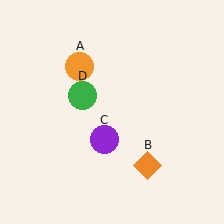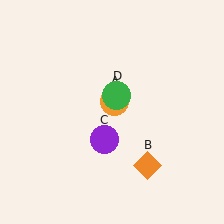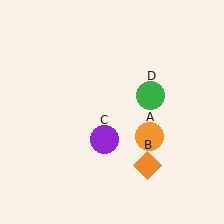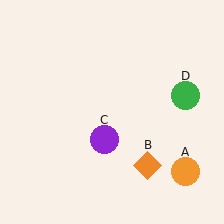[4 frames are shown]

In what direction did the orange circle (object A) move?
The orange circle (object A) moved down and to the right.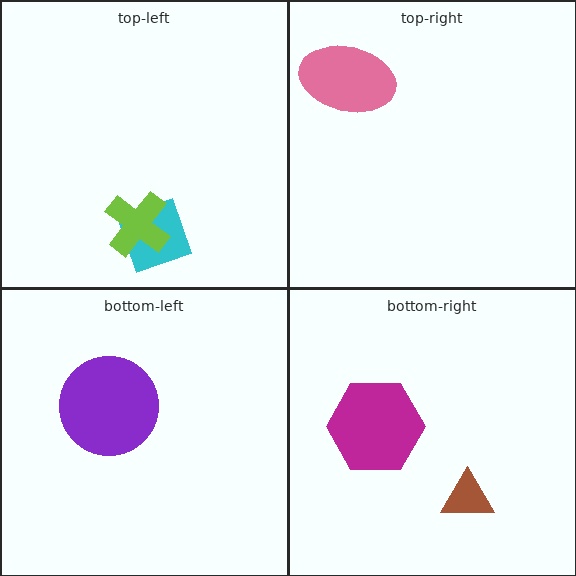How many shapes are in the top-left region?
2.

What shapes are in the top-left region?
The cyan square, the lime cross.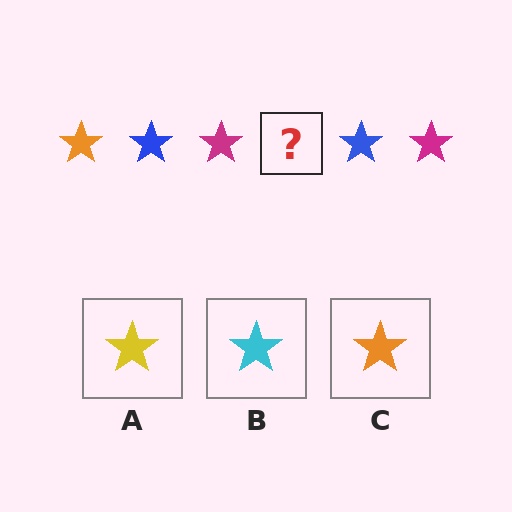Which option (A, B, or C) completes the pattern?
C.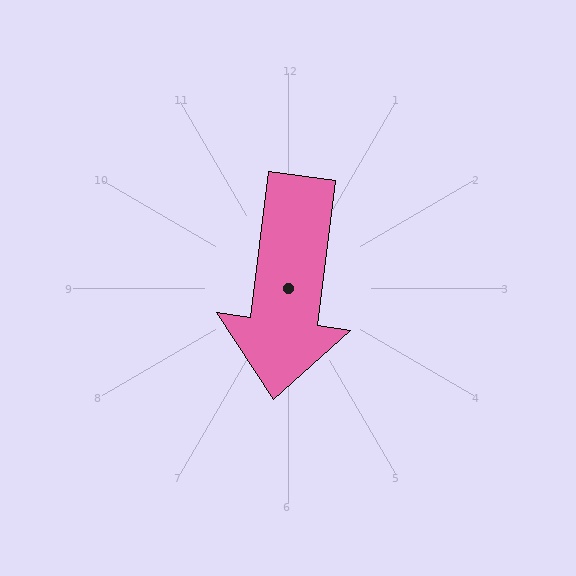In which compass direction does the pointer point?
South.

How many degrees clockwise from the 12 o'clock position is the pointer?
Approximately 187 degrees.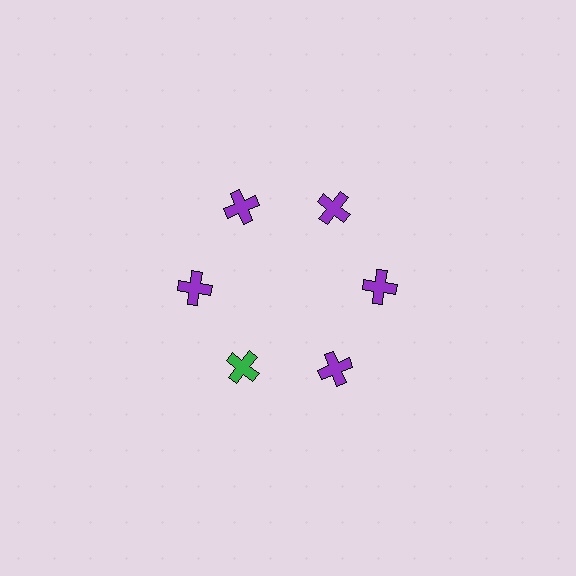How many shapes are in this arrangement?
There are 6 shapes arranged in a ring pattern.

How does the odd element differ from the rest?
It has a different color: green instead of purple.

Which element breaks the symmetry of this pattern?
The green cross at roughly the 7 o'clock position breaks the symmetry. All other shapes are purple crosses.